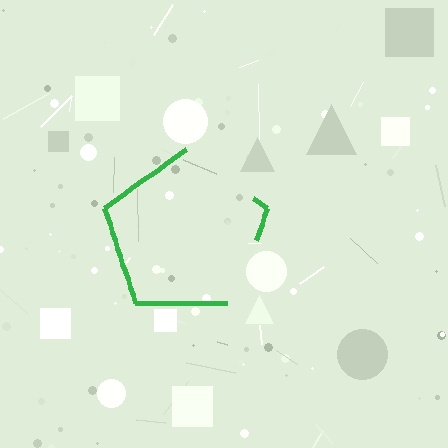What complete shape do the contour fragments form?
The contour fragments form a pentagon.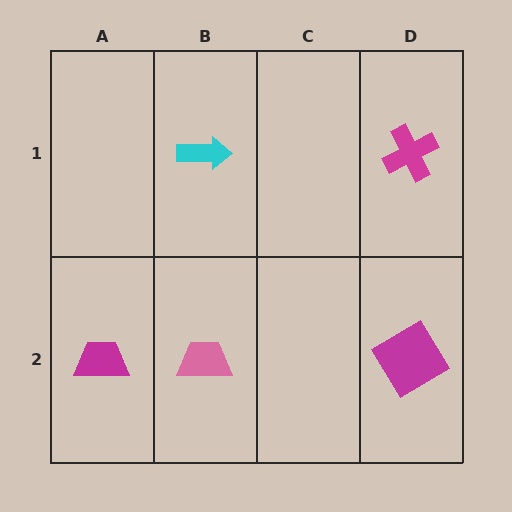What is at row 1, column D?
A magenta cross.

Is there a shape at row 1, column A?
No, that cell is empty.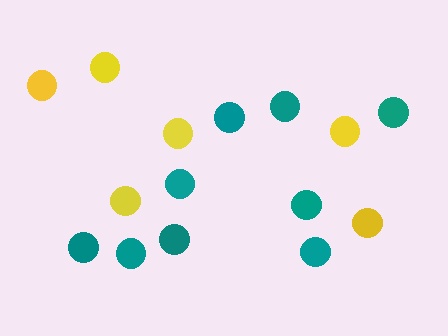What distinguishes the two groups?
There are 2 groups: one group of teal circles (9) and one group of yellow circles (6).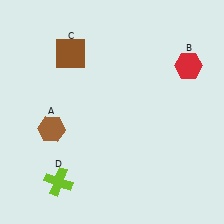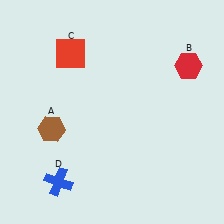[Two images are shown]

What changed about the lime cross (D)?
In Image 1, D is lime. In Image 2, it changed to blue.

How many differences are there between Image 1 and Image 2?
There are 2 differences between the two images.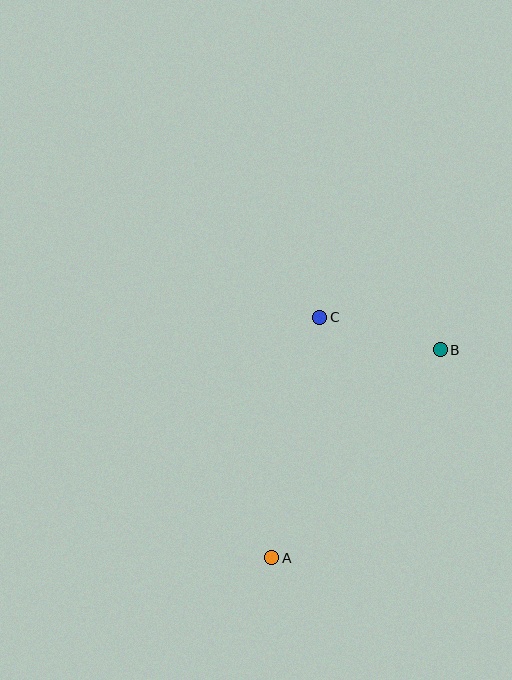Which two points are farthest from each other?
Points A and B are farthest from each other.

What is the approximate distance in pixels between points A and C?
The distance between A and C is approximately 246 pixels.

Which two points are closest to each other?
Points B and C are closest to each other.